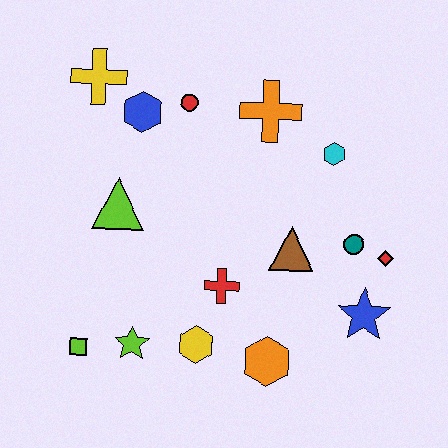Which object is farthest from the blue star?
The yellow cross is farthest from the blue star.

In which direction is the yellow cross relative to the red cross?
The yellow cross is above the red cross.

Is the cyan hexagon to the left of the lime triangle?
No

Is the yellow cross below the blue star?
No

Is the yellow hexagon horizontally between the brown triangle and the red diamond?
No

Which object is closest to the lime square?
The lime star is closest to the lime square.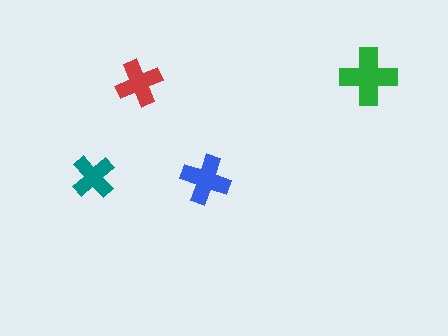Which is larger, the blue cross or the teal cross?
The blue one.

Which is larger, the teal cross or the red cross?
The red one.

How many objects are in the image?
There are 4 objects in the image.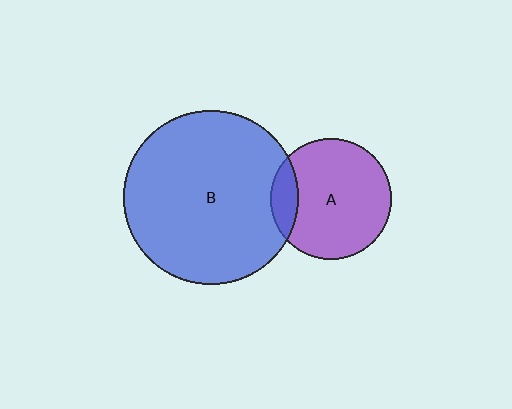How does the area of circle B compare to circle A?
Approximately 2.1 times.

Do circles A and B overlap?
Yes.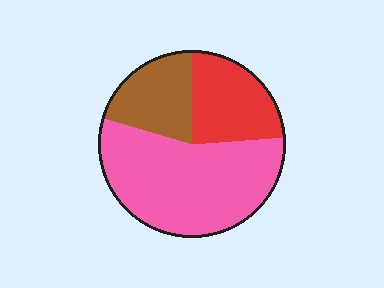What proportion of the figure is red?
Red covers roughly 25% of the figure.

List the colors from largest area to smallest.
From largest to smallest: pink, red, brown.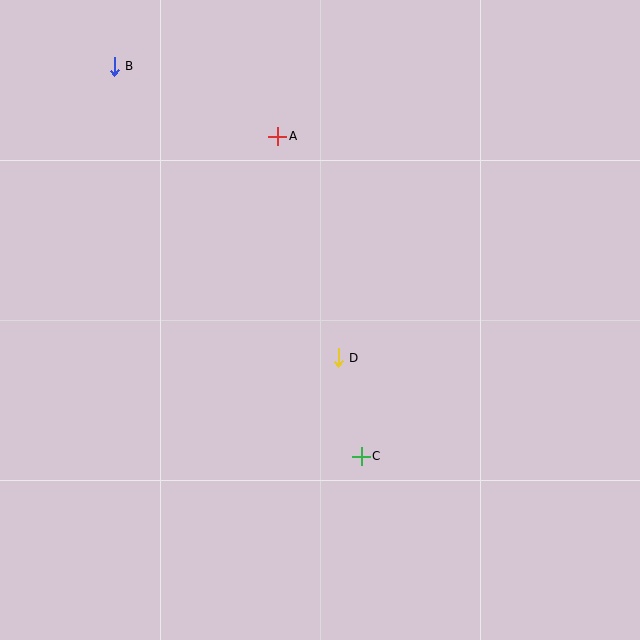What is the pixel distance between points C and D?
The distance between C and D is 101 pixels.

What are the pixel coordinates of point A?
Point A is at (278, 136).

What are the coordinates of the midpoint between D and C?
The midpoint between D and C is at (350, 407).